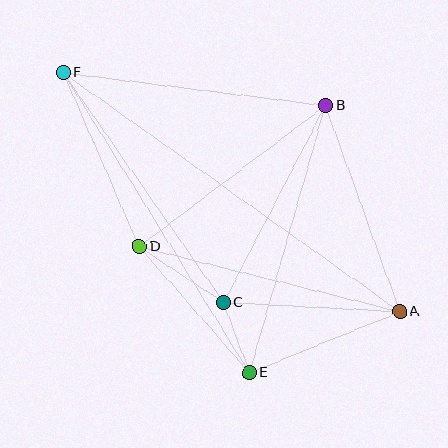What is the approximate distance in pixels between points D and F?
The distance between D and F is approximately 190 pixels.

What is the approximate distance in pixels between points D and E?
The distance between D and E is approximately 167 pixels.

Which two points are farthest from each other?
Points A and F are farthest from each other.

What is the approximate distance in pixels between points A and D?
The distance between A and D is approximately 268 pixels.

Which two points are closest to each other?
Points C and E are closest to each other.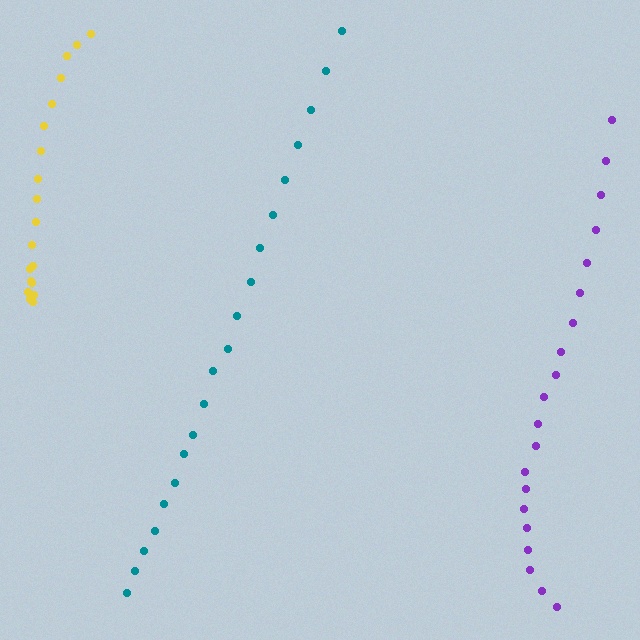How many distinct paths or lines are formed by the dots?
There are 3 distinct paths.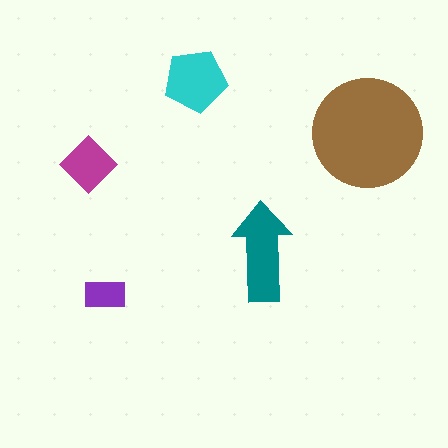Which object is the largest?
The brown circle.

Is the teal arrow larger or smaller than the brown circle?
Smaller.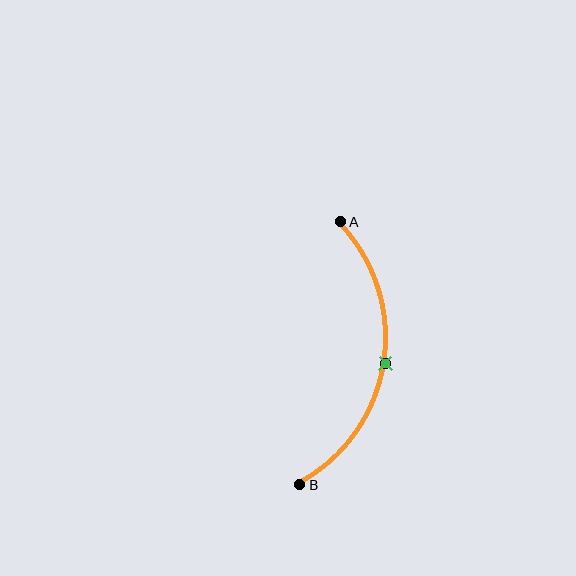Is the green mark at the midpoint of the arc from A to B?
Yes. The green mark lies on the arc at equal arc-length from both A and B — it is the arc midpoint.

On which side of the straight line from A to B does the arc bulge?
The arc bulges to the right of the straight line connecting A and B.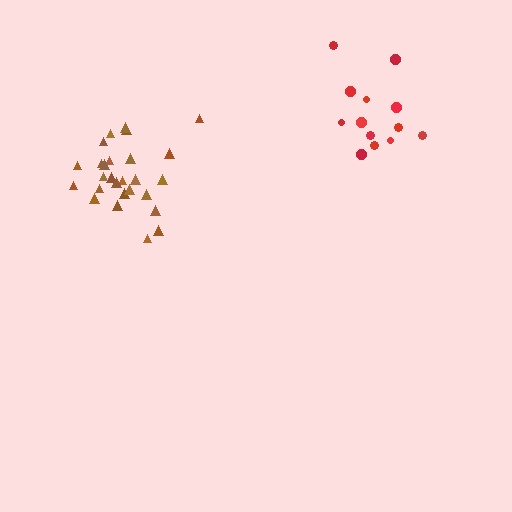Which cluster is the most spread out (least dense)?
Red.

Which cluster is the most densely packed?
Brown.